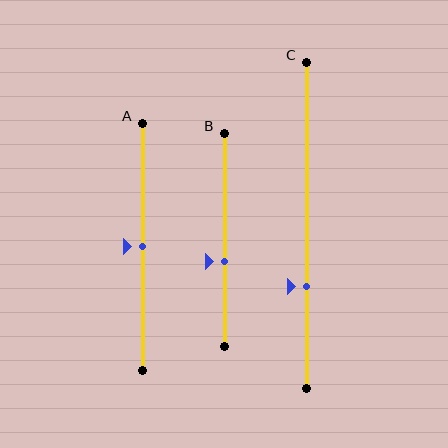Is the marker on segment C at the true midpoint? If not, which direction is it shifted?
No, the marker on segment C is shifted downward by about 19% of the segment length.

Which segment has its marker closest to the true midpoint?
Segment A has its marker closest to the true midpoint.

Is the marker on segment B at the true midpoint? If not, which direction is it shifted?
No, the marker on segment B is shifted downward by about 10% of the segment length.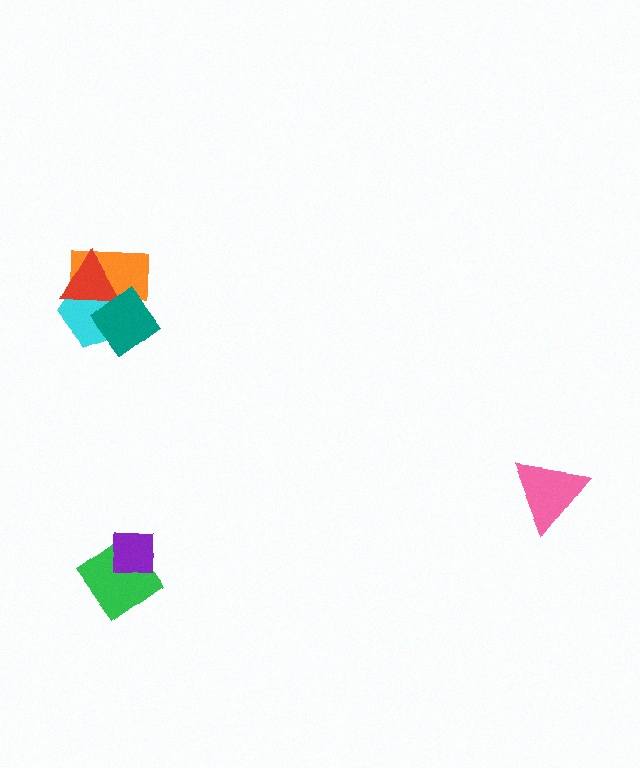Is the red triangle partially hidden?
Yes, it is partially covered by another shape.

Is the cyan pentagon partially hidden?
Yes, it is partially covered by another shape.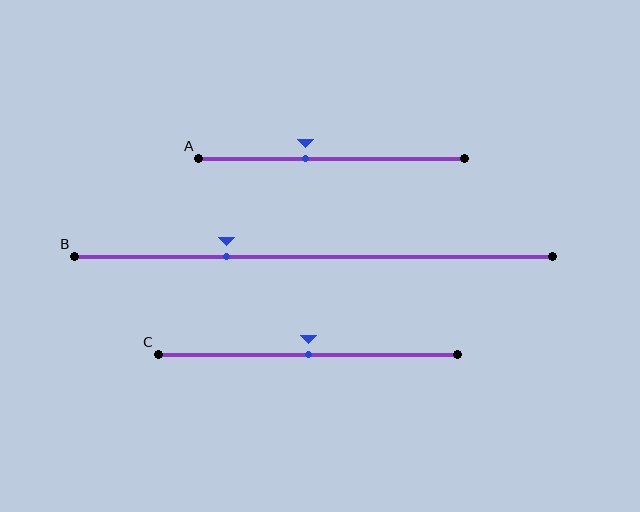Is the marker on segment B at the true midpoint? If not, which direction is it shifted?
No, the marker on segment B is shifted to the left by about 18% of the segment length.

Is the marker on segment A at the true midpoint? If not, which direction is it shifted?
No, the marker on segment A is shifted to the left by about 10% of the segment length.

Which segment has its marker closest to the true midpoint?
Segment C has its marker closest to the true midpoint.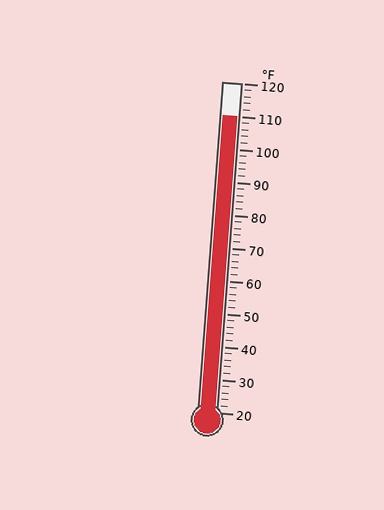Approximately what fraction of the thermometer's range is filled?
The thermometer is filled to approximately 90% of its range.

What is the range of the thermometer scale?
The thermometer scale ranges from 20°F to 120°F.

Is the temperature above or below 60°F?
The temperature is above 60°F.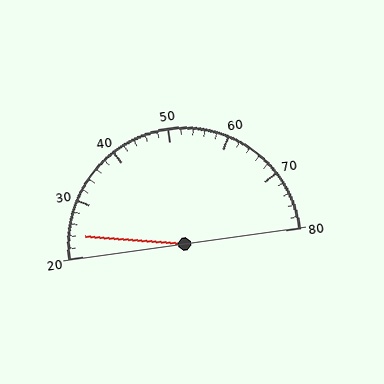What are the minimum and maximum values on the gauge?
The gauge ranges from 20 to 80.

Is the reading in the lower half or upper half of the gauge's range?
The reading is in the lower half of the range (20 to 80).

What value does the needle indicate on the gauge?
The needle indicates approximately 24.